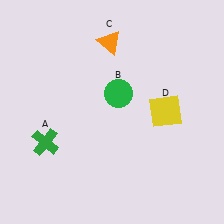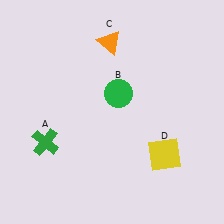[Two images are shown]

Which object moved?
The yellow square (D) moved down.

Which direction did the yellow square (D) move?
The yellow square (D) moved down.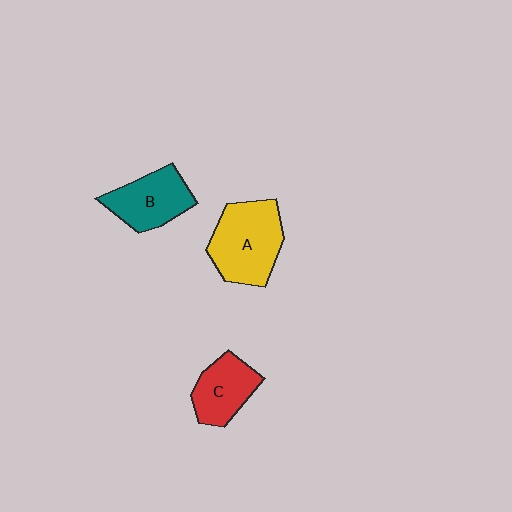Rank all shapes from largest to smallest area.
From largest to smallest: A (yellow), B (teal), C (red).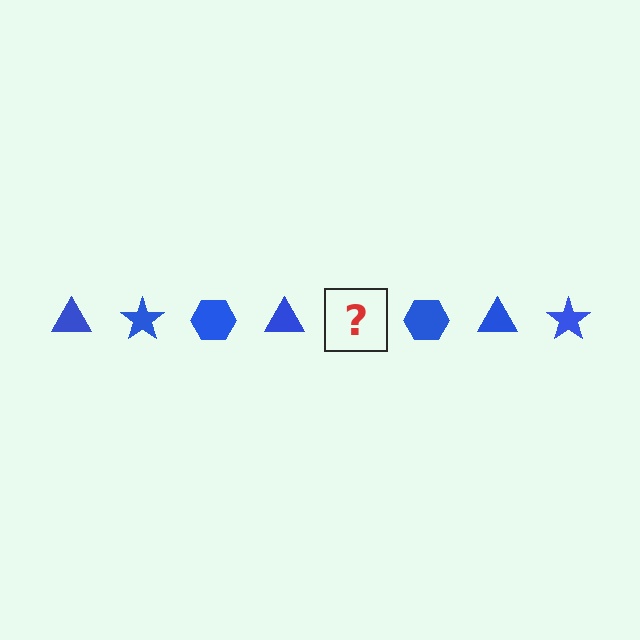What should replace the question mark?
The question mark should be replaced with a blue star.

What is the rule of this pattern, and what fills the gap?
The rule is that the pattern cycles through triangle, star, hexagon shapes in blue. The gap should be filled with a blue star.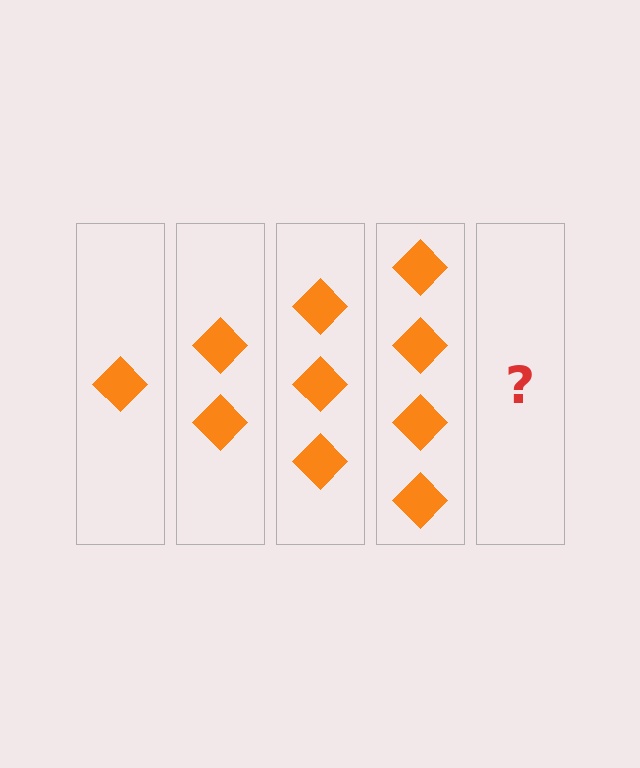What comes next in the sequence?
The next element should be 5 diamonds.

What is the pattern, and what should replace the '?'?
The pattern is that each step adds one more diamond. The '?' should be 5 diamonds.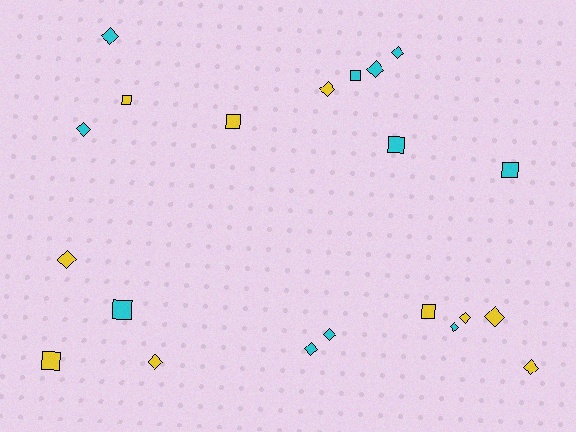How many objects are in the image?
There are 21 objects.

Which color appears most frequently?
Cyan, with 11 objects.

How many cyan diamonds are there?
There are 7 cyan diamonds.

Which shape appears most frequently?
Diamond, with 13 objects.